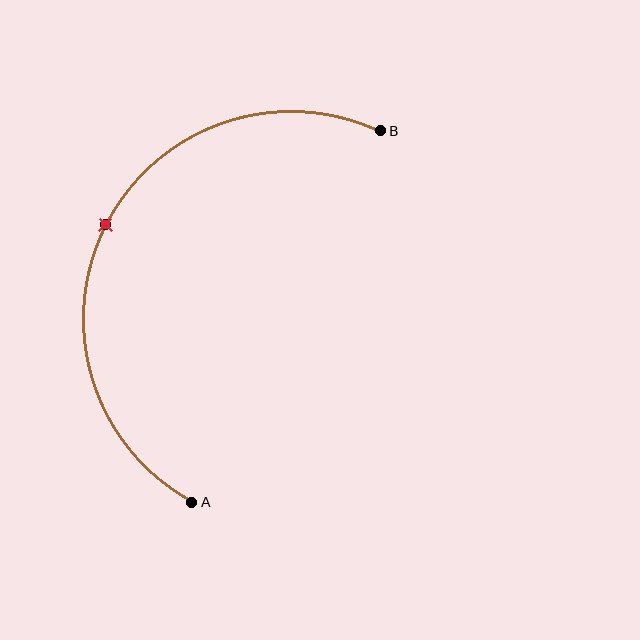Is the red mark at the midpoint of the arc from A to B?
Yes. The red mark lies on the arc at equal arc-length from both A and B — it is the arc midpoint.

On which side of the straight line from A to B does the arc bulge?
The arc bulges to the left of the straight line connecting A and B.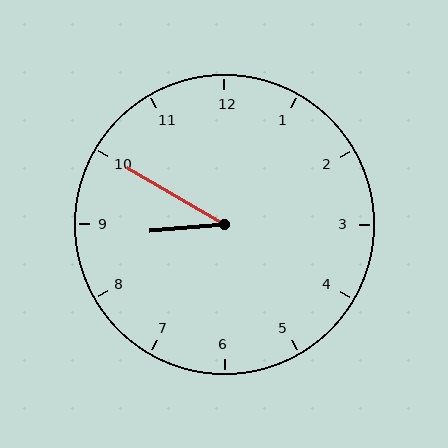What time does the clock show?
8:50.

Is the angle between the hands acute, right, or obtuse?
It is acute.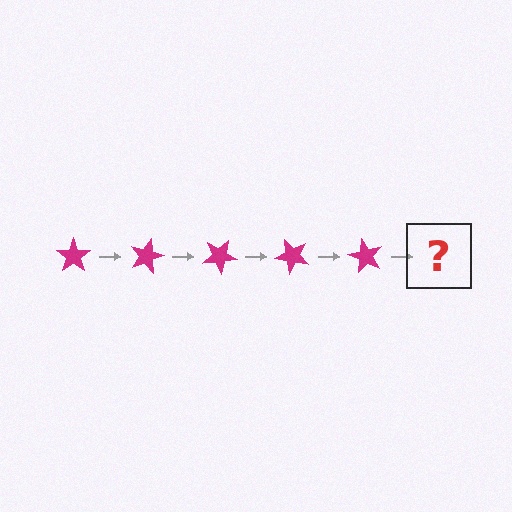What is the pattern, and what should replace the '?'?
The pattern is that the star rotates 15 degrees each step. The '?' should be a magenta star rotated 75 degrees.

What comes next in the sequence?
The next element should be a magenta star rotated 75 degrees.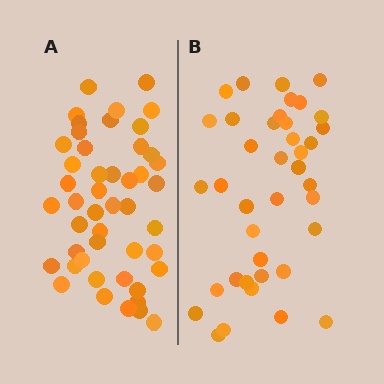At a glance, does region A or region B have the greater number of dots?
Region A (the left region) has more dots.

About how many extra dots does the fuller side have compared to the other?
Region A has roughly 8 or so more dots than region B.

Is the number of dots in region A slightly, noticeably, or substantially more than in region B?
Region A has only slightly more — the two regions are fairly close. The ratio is roughly 1.2 to 1.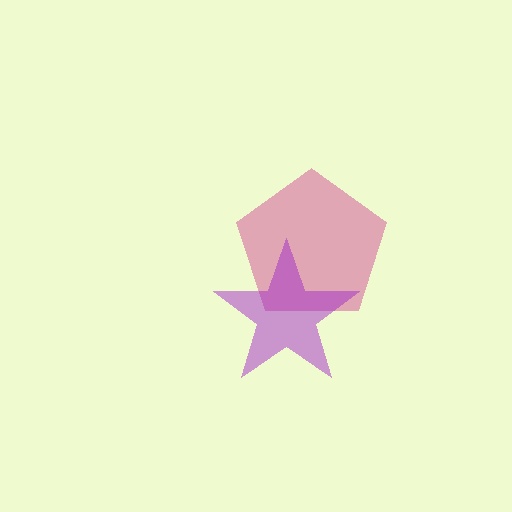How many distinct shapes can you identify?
There are 2 distinct shapes: a magenta pentagon, a purple star.